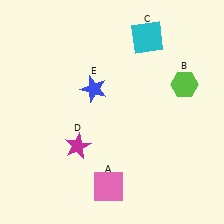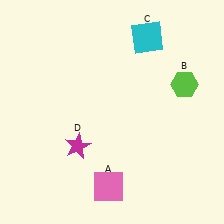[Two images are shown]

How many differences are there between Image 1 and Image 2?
There is 1 difference between the two images.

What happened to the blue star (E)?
The blue star (E) was removed in Image 2. It was in the top-left area of Image 1.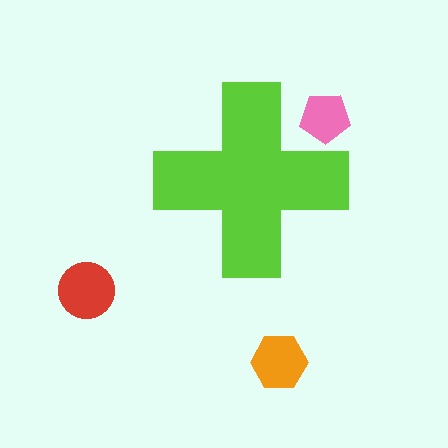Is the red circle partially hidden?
No, the red circle is fully visible.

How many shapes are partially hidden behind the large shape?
1 shape is partially hidden.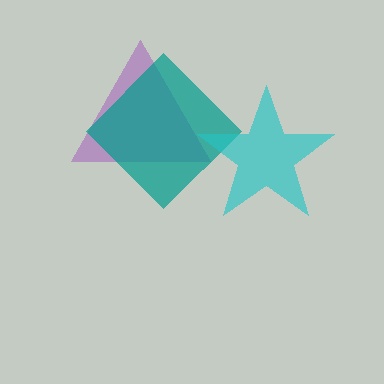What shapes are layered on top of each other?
The layered shapes are: a purple triangle, a teal diamond, a cyan star.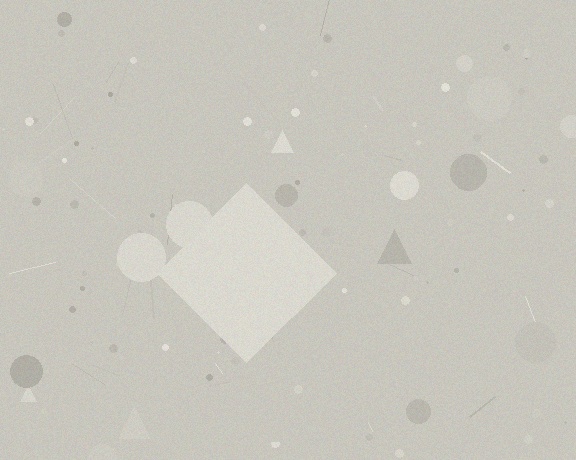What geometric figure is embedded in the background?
A diamond is embedded in the background.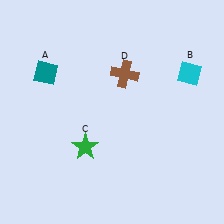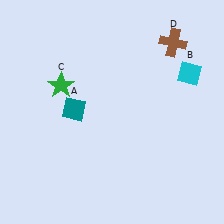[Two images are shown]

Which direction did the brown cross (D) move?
The brown cross (D) moved right.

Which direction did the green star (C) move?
The green star (C) moved up.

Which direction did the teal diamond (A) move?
The teal diamond (A) moved down.